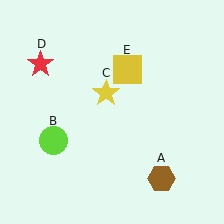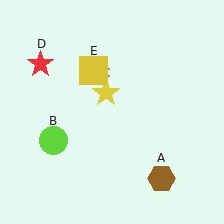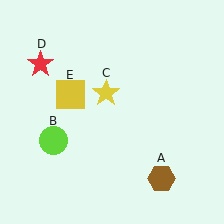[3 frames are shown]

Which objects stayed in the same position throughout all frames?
Brown hexagon (object A) and lime circle (object B) and yellow star (object C) and red star (object D) remained stationary.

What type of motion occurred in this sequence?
The yellow square (object E) rotated counterclockwise around the center of the scene.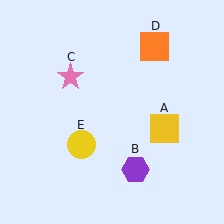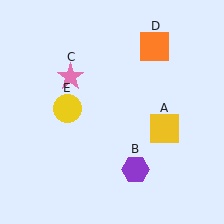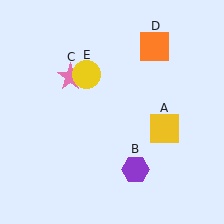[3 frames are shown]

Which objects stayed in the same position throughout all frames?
Yellow square (object A) and purple hexagon (object B) and pink star (object C) and orange square (object D) remained stationary.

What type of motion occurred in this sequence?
The yellow circle (object E) rotated clockwise around the center of the scene.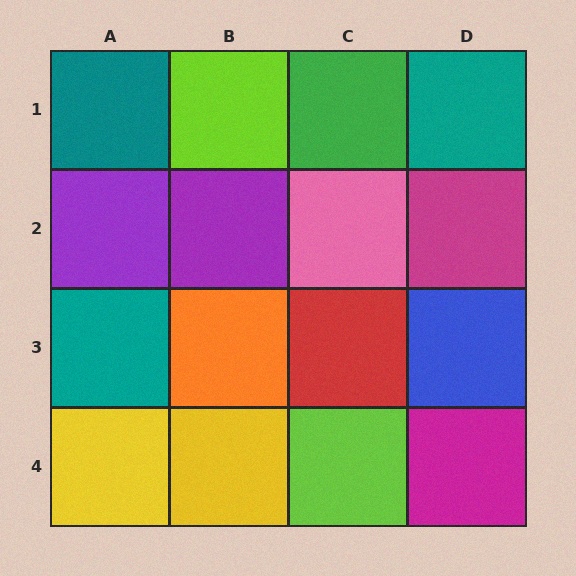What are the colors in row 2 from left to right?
Purple, purple, pink, magenta.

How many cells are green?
1 cell is green.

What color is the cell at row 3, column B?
Orange.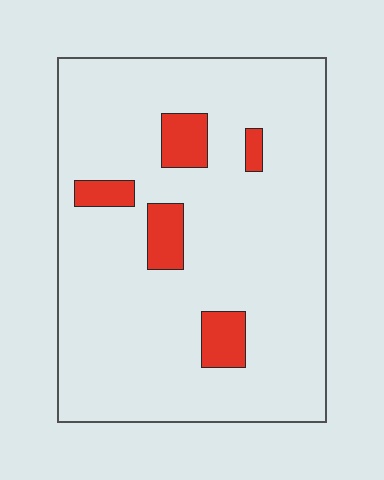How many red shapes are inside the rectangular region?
5.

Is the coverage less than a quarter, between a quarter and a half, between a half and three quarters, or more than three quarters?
Less than a quarter.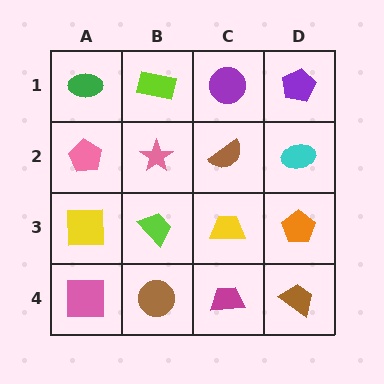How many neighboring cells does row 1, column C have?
3.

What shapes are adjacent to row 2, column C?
A purple circle (row 1, column C), a yellow trapezoid (row 3, column C), a pink star (row 2, column B), a cyan ellipse (row 2, column D).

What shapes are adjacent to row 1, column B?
A pink star (row 2, column B), a green ellipse (row 1, column A), a purple circle (row 1, column C).